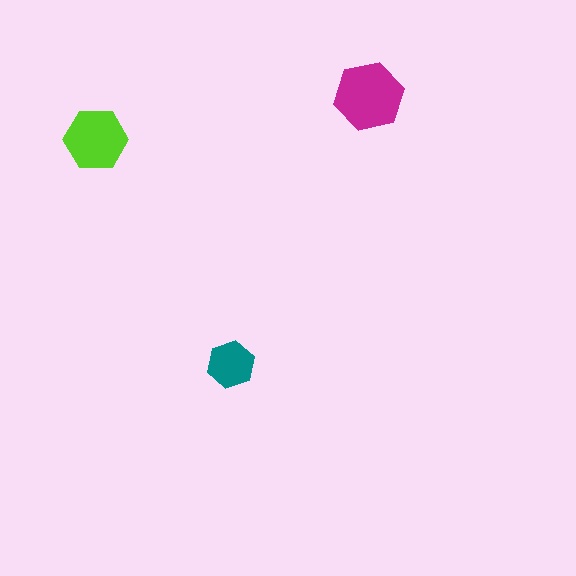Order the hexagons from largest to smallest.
the magenta one, the lime one, the teal one.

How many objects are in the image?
There are 3 objects in the image.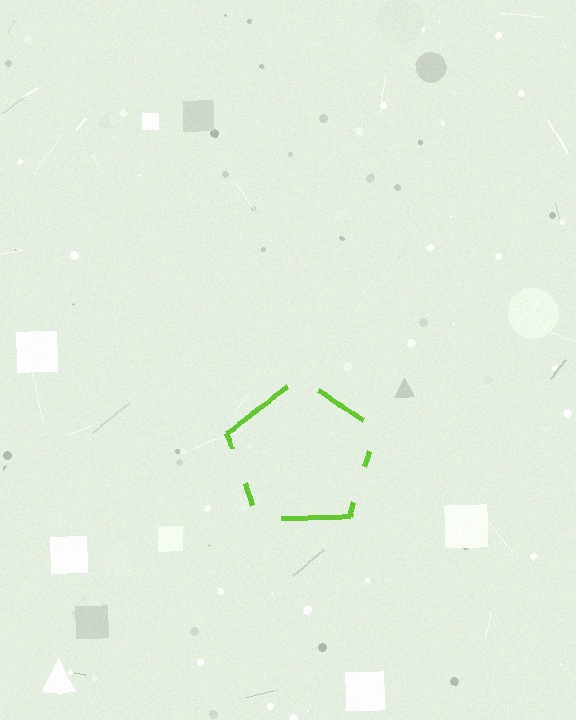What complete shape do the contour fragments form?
The contour fragments form a pentagon.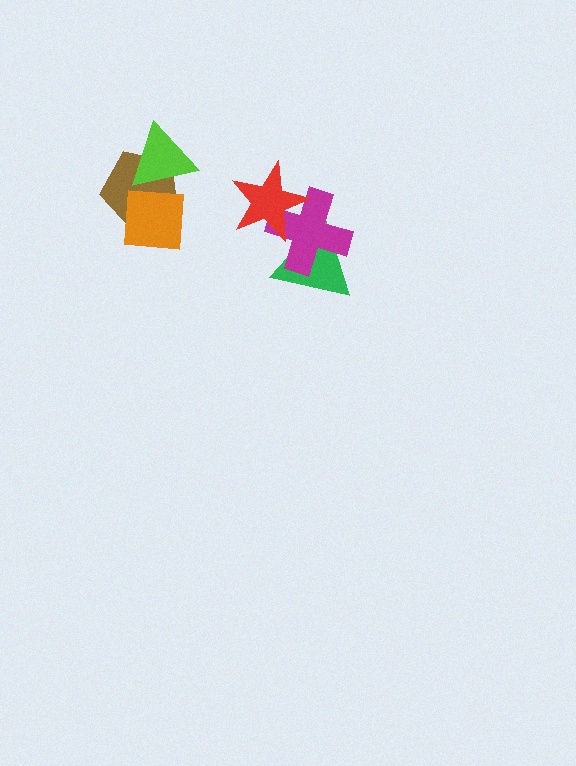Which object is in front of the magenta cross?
The red star is in front of the magenta cross.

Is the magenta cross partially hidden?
Yes, it is partially covered by another shape.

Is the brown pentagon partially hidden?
Yes, it is partially covered by another shape.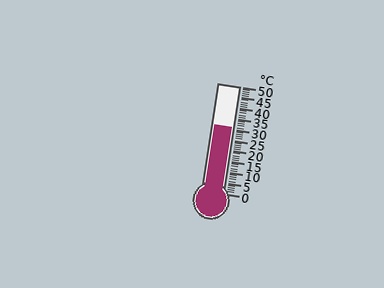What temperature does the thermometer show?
The thermometer shows approximately 31°C.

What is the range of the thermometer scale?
The thermometer scale ranges from 0°C to 50°C.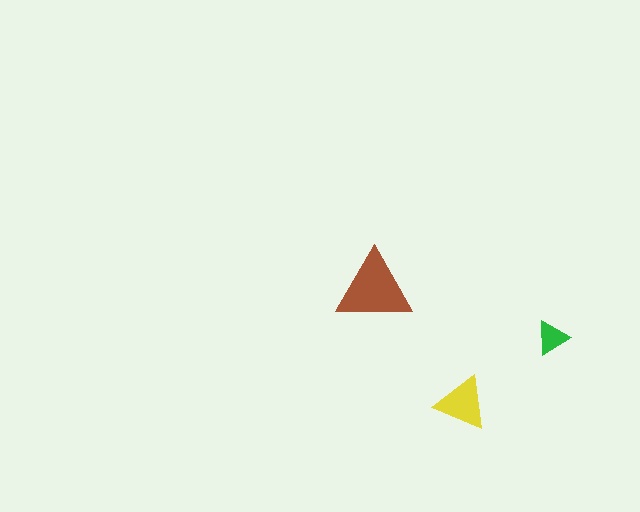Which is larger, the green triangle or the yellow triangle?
The yellow one.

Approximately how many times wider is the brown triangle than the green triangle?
About 2 times wider.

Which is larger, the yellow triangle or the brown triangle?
The brown one.